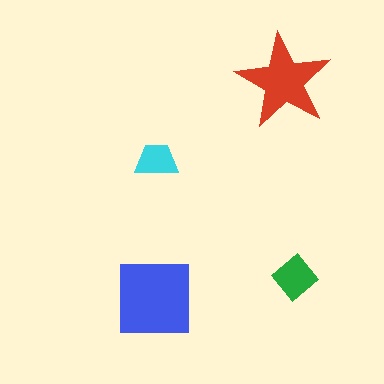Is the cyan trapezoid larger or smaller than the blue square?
Smaller.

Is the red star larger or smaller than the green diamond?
Larger.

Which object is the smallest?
The cyan trapezoid.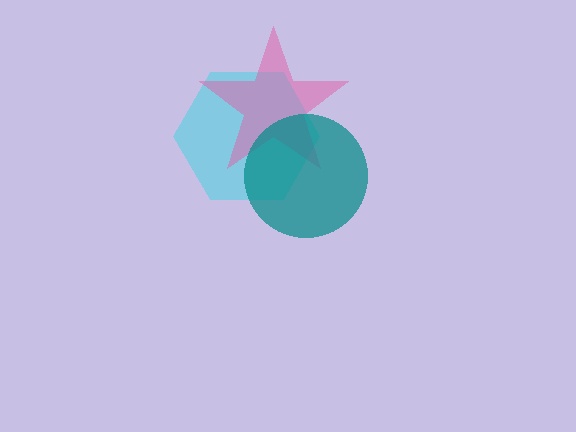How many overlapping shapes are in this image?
There are 3 overlapping shapes in the image.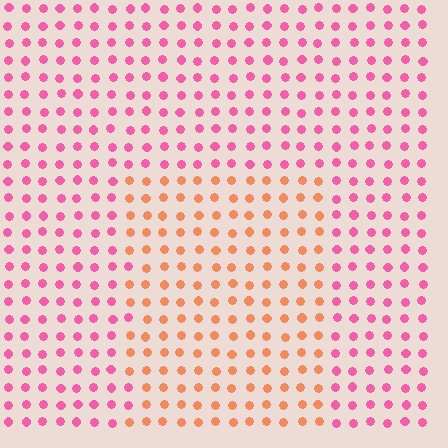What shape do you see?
I see a rectangle.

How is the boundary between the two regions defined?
The boundary is defined purely by a slight shift in hue (about 49 degrees). Spacing, size, and orientation are identical on both sides.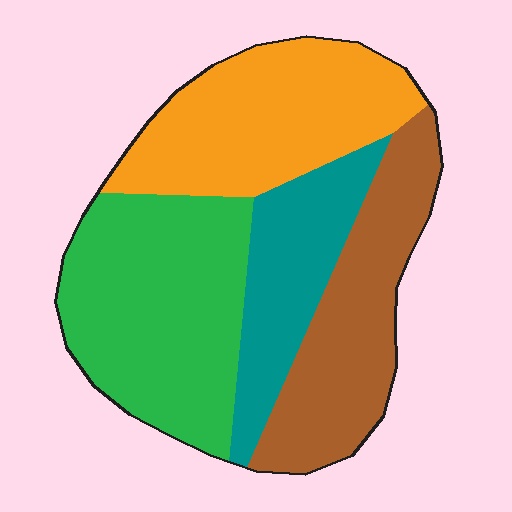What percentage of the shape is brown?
Brown covers 24% of the shape.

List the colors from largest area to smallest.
From largest to smallest: green, orange, brown, teal.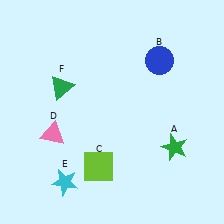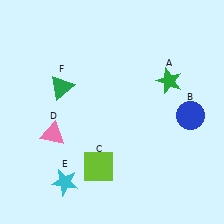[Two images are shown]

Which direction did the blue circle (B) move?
The blue circle (B) moved down.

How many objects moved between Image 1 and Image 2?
2 objects moved between the two images.